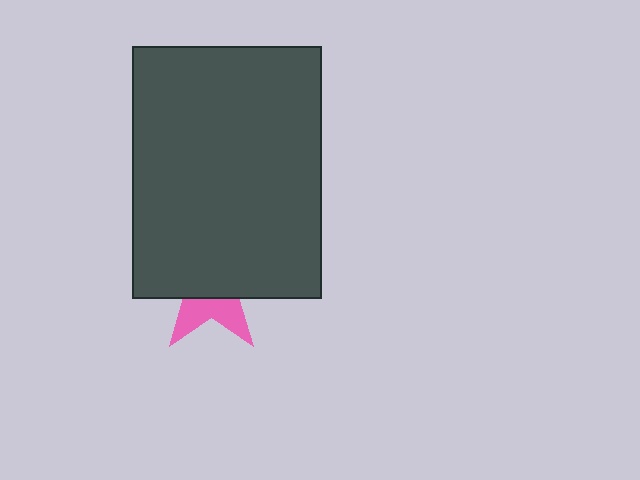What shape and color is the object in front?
The object in front is a dark gray rectangle.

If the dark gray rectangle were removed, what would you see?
You would see the complete pink star.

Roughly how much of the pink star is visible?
A small part of it is visible (roughly 34%).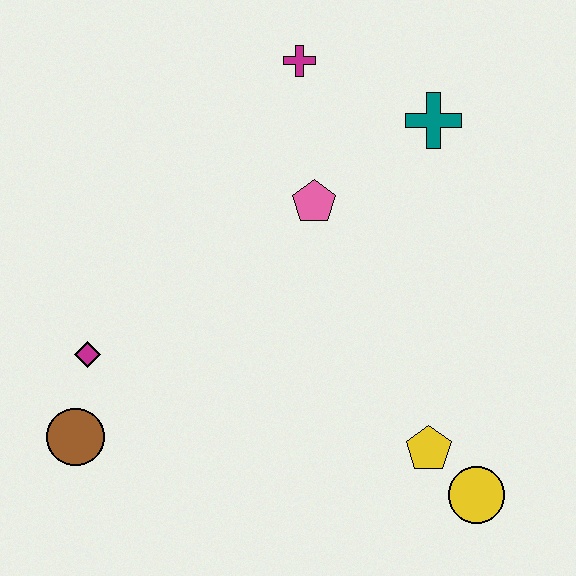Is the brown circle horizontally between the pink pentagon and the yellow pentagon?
No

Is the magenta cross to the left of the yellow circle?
Yes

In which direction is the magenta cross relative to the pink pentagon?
The magenta cross is above the pink pentagon.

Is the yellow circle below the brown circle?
Yes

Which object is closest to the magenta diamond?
The brown circle is closest to the magenta diamond.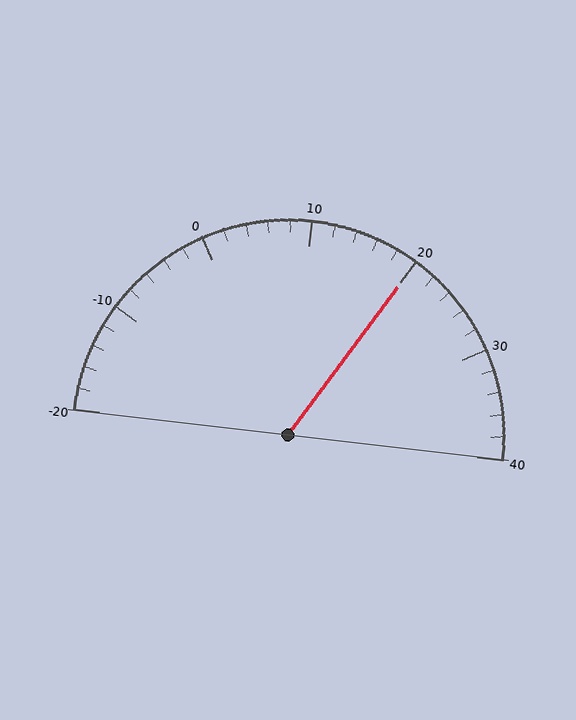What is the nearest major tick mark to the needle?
The nearest major tick mark is 20.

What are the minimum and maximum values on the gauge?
The gauge ranges from -20 to 40.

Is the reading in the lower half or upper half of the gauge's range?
The reading is in the upper half of the range (-20 to 40).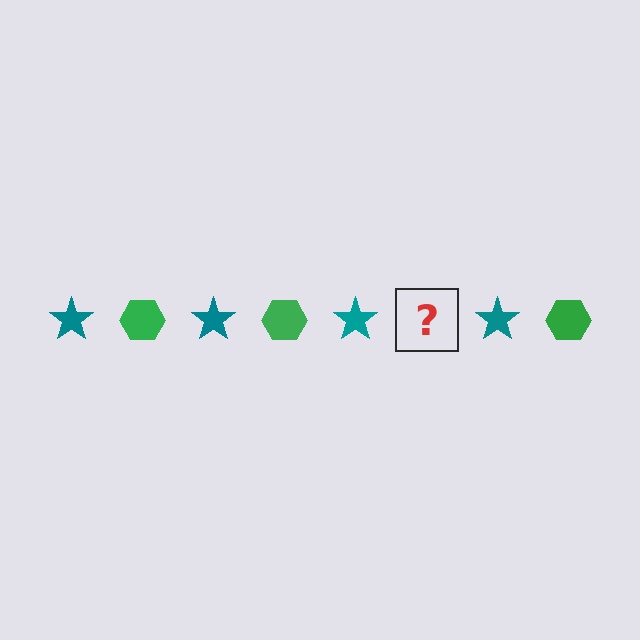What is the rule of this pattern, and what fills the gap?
The rule is that the pattern alternates between teal star and green hexagon. The gap should be filled with a green hexagon.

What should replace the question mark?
The question mark should be replaced with a green hexagon.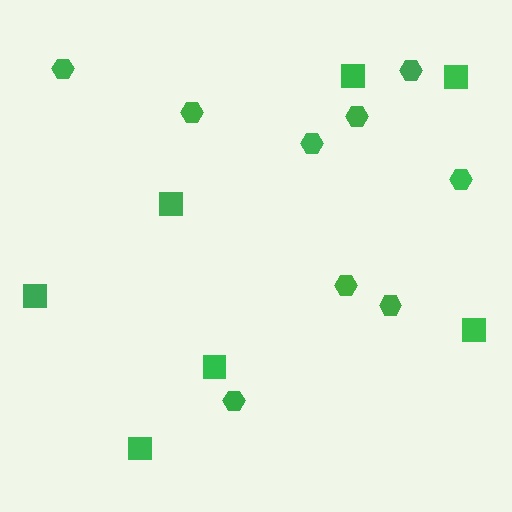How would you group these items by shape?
There are 2 groups: one group of hexagons (9) and one group of squares (7).